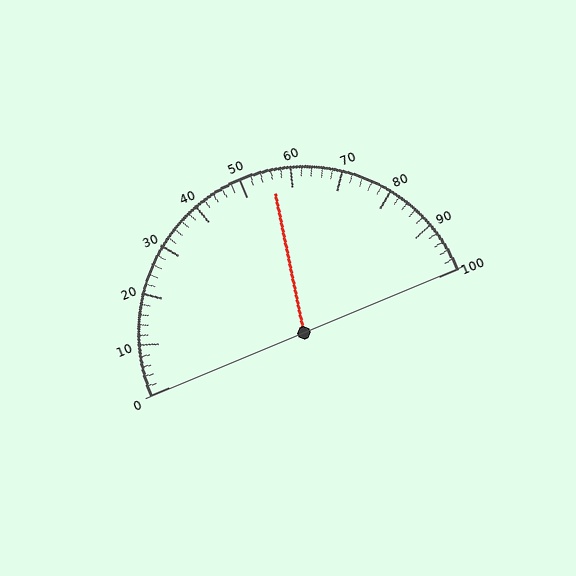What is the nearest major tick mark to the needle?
The nearest major tick mark is 60.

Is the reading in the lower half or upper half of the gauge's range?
The reading is in the upper half of the range (0 to 100).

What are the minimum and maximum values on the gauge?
The gauge ranges from 0 to 100.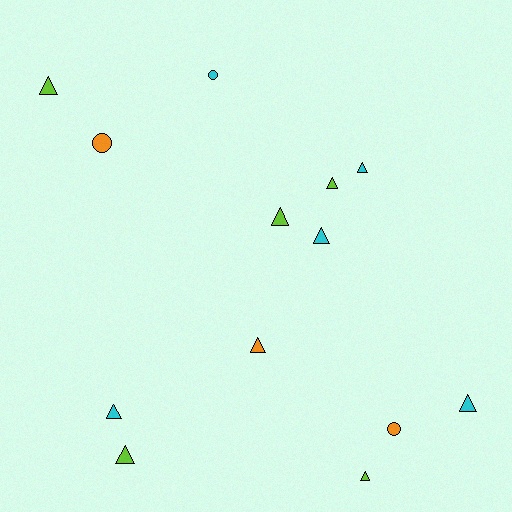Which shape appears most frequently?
Triangle, with 10 objects.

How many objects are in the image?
There are 13 objects.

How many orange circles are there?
There are 2 orange circles.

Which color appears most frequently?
Lime, with 5 objects.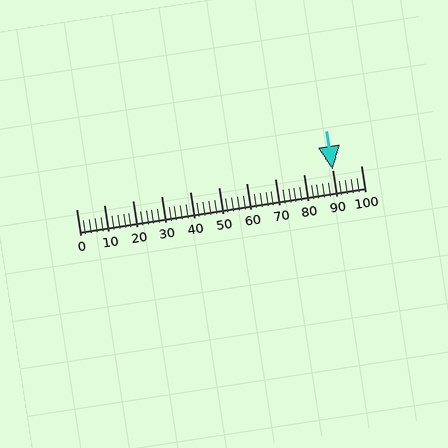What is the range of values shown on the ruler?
The ruler shows values from 0 to 100.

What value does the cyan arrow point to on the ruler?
The cyan arrow points to approximately 90.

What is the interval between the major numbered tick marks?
The major tick marks are spaced 10 units apart.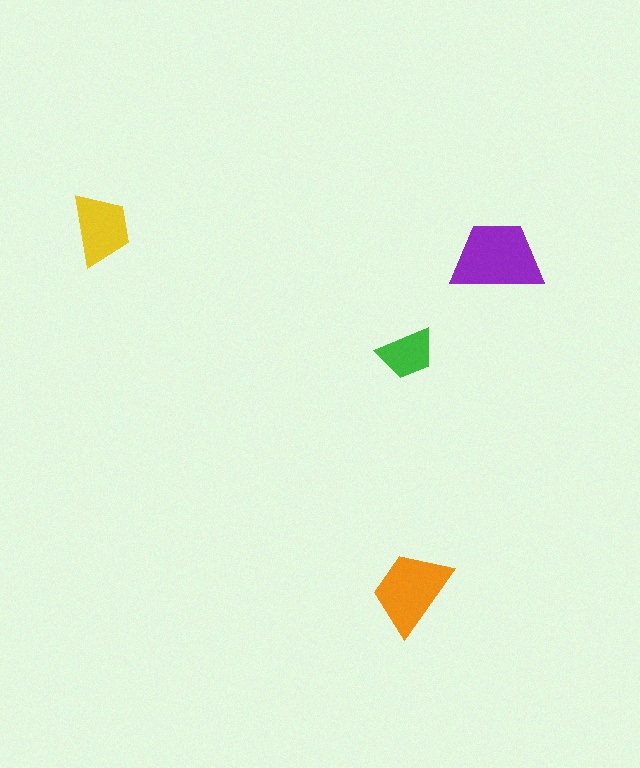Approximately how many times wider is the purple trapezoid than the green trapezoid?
About 1.5 times wider.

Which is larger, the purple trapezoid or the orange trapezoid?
The purple one.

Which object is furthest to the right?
The purple trapezoid is rightmost.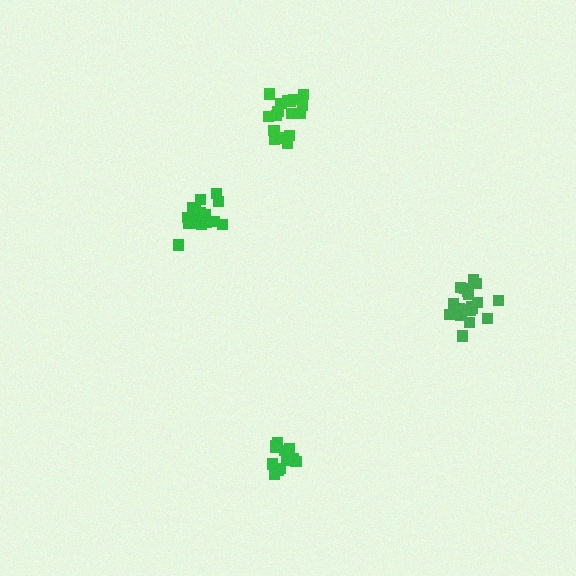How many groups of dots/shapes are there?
There are 4 groups.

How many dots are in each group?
Group 1: 18 dots, Group 2: 17 dots, Group 3: 20 dots, Group 4: 16 dots (71 total).